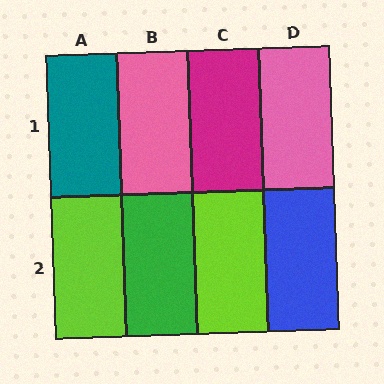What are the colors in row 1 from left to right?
Teal, pink, magenta, pink.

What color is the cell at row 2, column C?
Lime.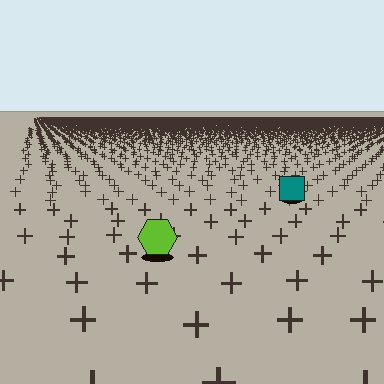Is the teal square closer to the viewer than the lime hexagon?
No. The lime hexagon is closer — you can tell from the texture gradient: the ground texture is coarser near it.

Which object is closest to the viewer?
The lime hexagon is closest. The texture marks near it are larger and more spread out.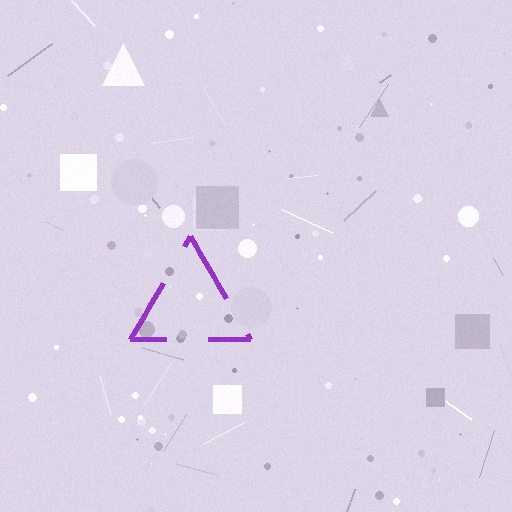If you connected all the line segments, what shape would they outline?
They would outline a triangle.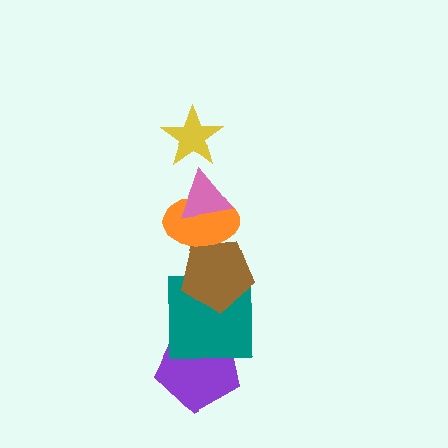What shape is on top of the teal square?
The brown pentagon is on top of the teal square.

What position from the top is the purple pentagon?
The purple pentagon is 6th from the top.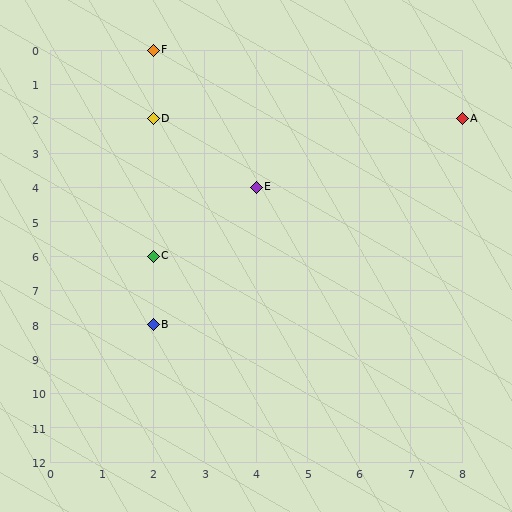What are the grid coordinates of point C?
Point C is at grid coordinates (2, 6).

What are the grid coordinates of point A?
Point A is at grid coordinates (8, 2).